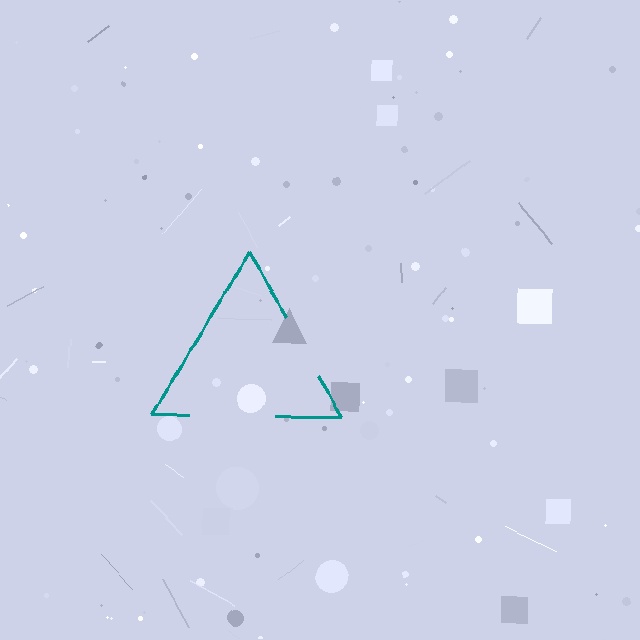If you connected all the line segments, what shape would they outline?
They would outline a triangle.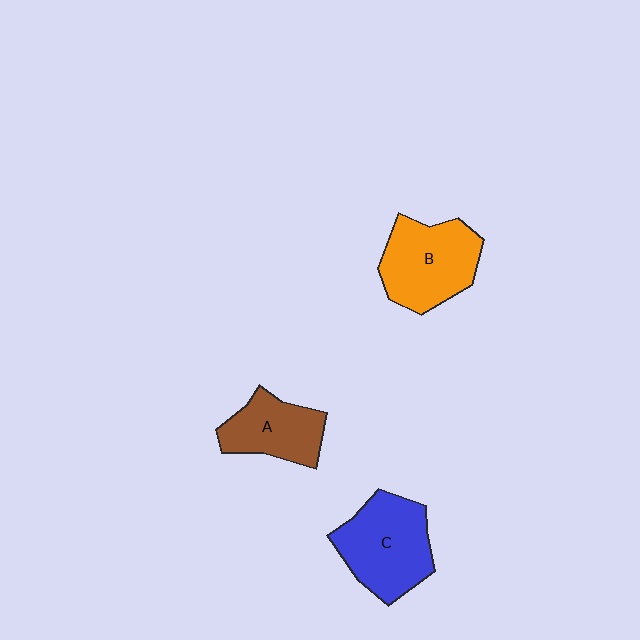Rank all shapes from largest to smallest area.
From largest to smallest: C (blue), B (orange), A (brown).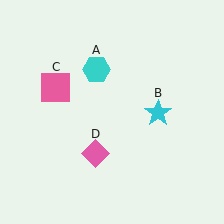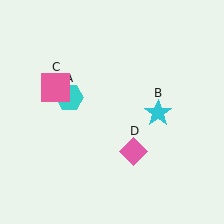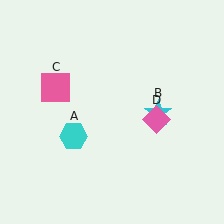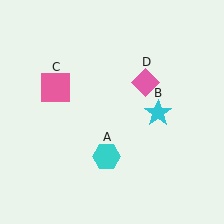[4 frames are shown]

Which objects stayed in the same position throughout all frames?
Cyan star (object B) and pink square (object C) remained stationary.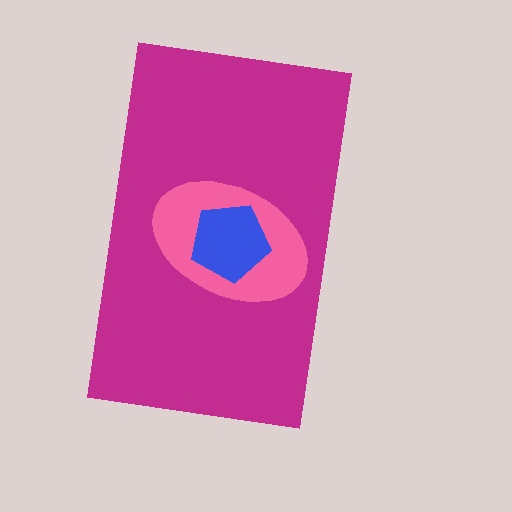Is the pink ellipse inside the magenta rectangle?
Yes.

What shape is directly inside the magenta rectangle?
The pink ellipse.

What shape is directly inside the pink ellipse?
The blue pentagon.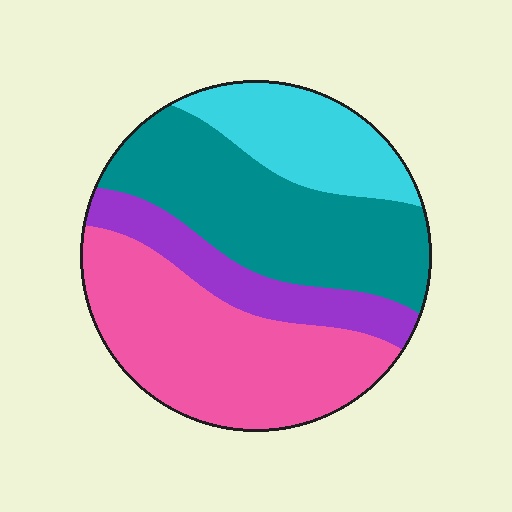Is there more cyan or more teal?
Teal.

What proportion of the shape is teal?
Teal takes up about one third (1/3) of the shape.